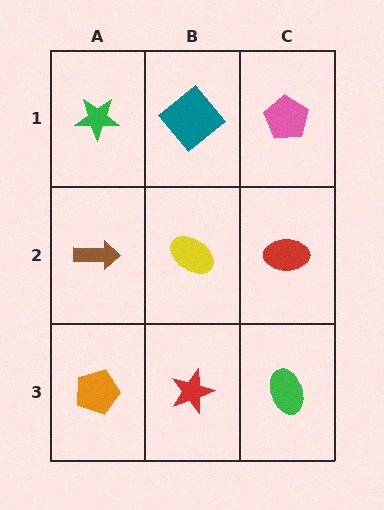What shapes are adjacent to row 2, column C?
A pink pentagon (row 1, column C), a green ellipse (row 3, column C), a yellow ellipse (row 2, column B).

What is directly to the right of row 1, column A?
A teal diamond.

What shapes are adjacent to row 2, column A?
A green star (row 1, column A), an orange pentagon (row 3, column A), a yellow ellipse (row 2, column B).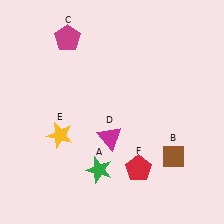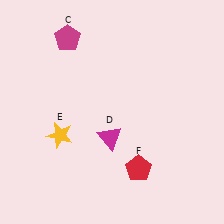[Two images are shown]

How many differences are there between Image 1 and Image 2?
There are 2 differences between the two images.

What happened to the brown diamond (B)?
The brown diamond (B) was removed in Image 2. It was in the bottom-right area of Image 1.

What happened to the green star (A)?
The green star (A) was removed in Image 2. It was in the bottom-left area of Image 1.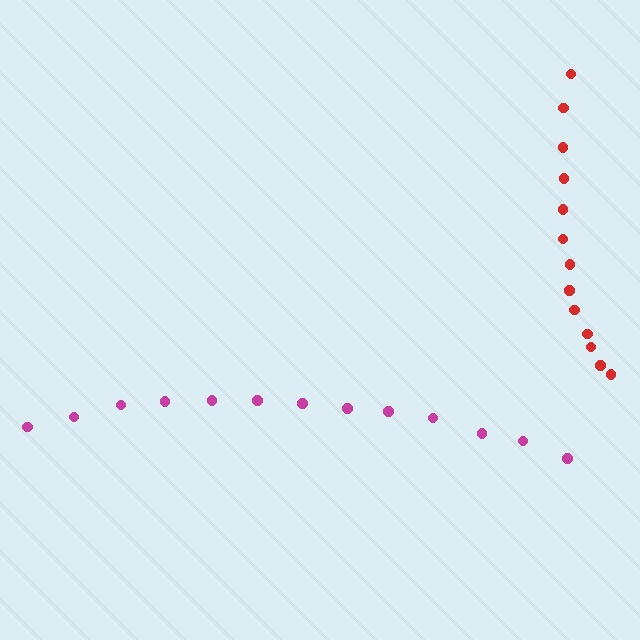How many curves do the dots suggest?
There are 2 distinct paths.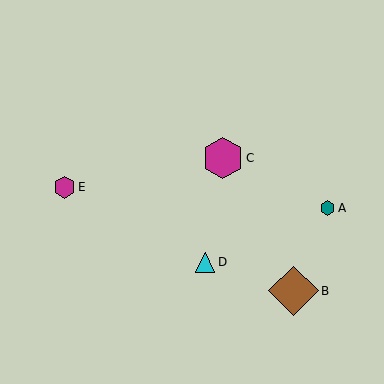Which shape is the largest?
The brown diamond (labeled B) is the largest.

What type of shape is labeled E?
Shape E is a magenta hexagon.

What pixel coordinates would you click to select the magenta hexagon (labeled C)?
Click at (223, 158) to select the magenta hexagon C.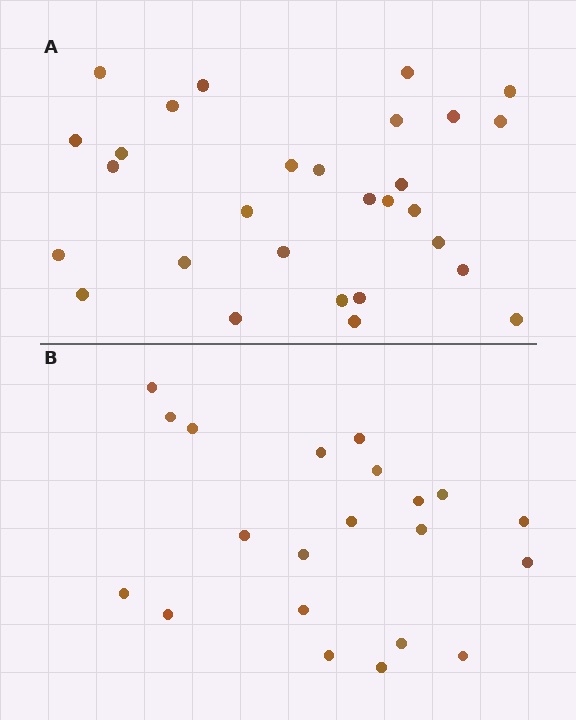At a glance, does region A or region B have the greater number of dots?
Region A (the top region) has more dots.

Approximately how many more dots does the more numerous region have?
Region A has roughly 8 or so more dots than region B.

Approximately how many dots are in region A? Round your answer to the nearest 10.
About 30 dots. (The exact count is 29, which rounds to 30.)